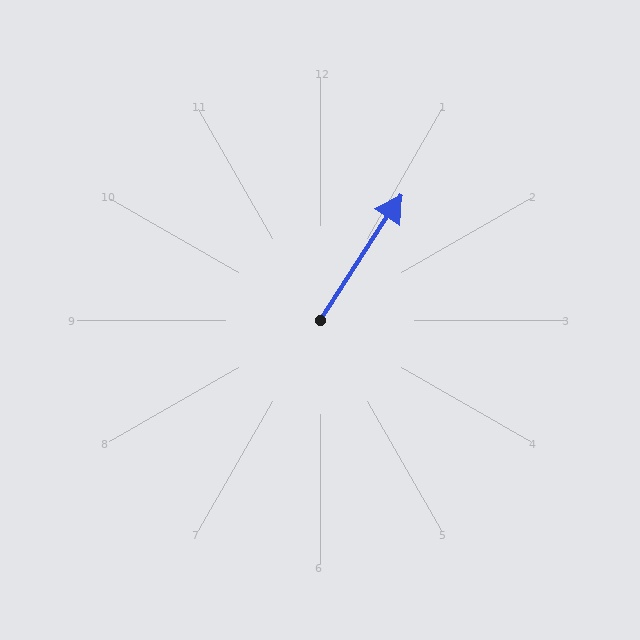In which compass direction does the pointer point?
Northeast.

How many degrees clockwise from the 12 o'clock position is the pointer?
Approximately 33 degrees.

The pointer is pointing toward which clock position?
Roughly 1 o'clock.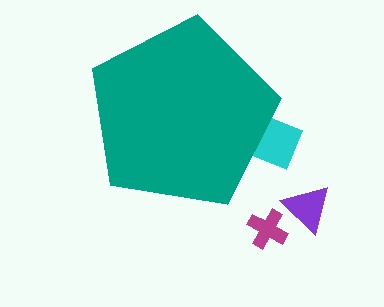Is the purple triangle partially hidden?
No, the purple triangle is fully visible.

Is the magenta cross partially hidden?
No, the magenta cross is fully visible.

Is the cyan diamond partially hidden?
Yes, the cyan diamond is partially hidden behind the teal pentagon.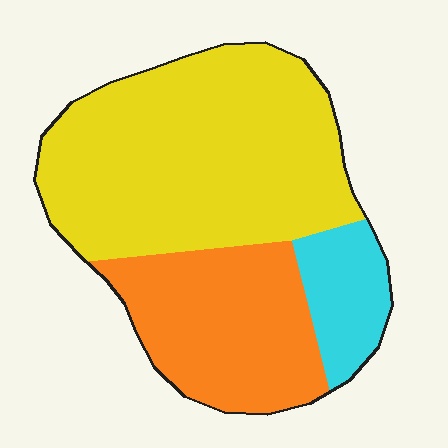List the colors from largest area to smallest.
From largest to smallest: yellow, orange, cyan.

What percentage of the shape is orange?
Orange covers 30% of the shape.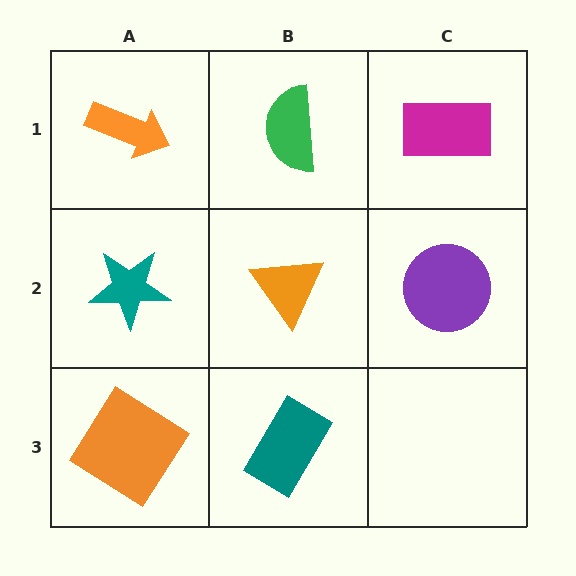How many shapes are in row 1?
3 shapes.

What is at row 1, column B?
A green semicircle.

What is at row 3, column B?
A teal rectangle.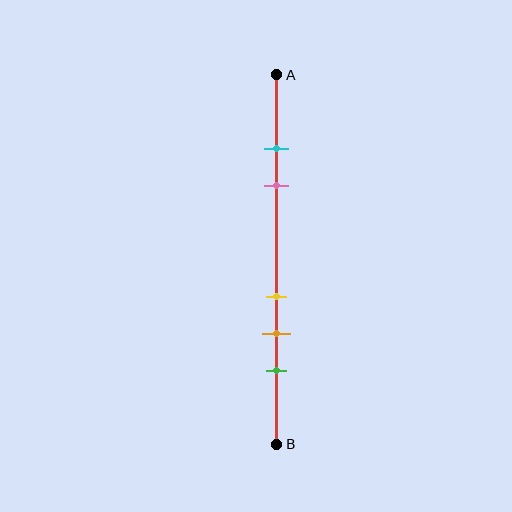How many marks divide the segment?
There are 5 marks dividing the segment.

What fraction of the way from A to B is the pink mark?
The pink mark is approximately 30% (0.3) of the way from A to B.